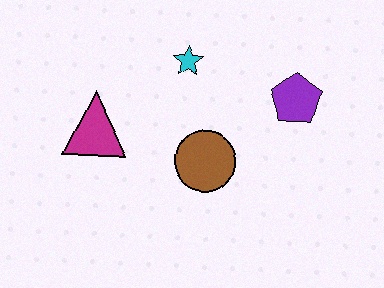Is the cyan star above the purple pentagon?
Yes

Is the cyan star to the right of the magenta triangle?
Yes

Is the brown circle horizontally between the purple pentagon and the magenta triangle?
Yes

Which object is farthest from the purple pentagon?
The magenta triangle is farthest from the purple pentagon.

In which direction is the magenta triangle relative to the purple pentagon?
The magenta triangle is to the left of the purple pentagon.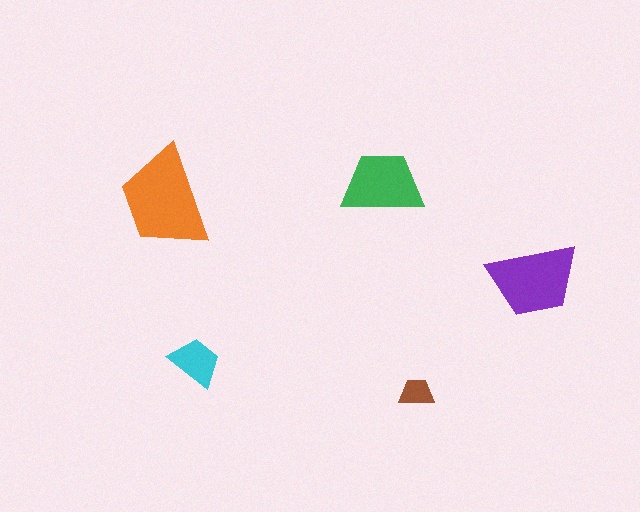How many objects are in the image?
There are 5 objects in the image.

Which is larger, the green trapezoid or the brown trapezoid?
The green one.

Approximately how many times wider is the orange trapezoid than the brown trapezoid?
About 3 times wider.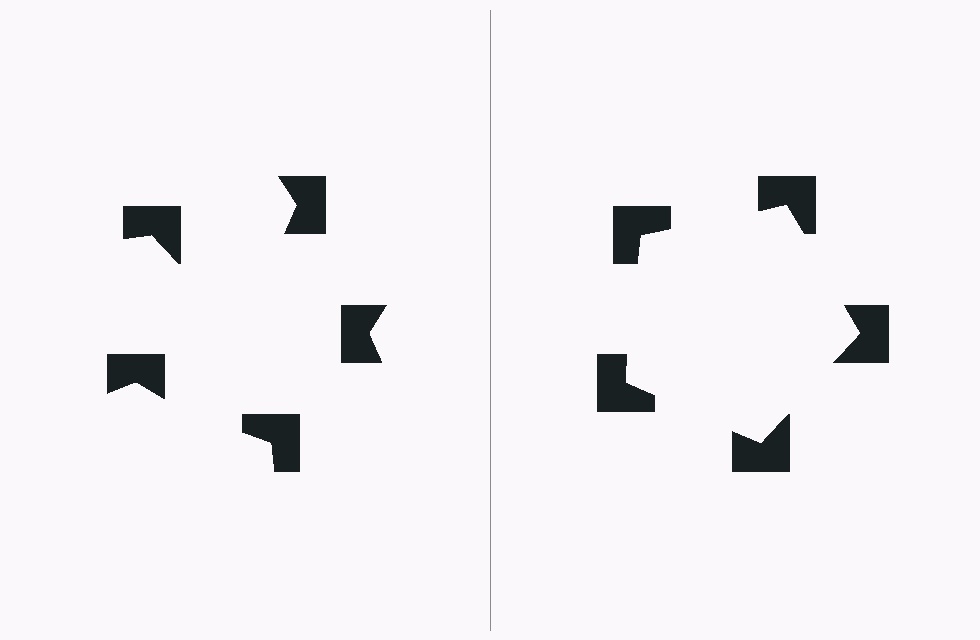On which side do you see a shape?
An illusory pentagon appears on the right side. On the left side the wedge cuts are rotated, so no coherent shape forms.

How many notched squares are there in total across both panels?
10 — 5 on each side.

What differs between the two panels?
The notched squares are positioned identically on both sides; only the wedge orientations differ. On the right they align to a pentagon; on the left they are misaligned.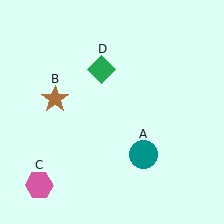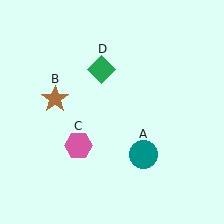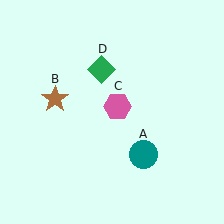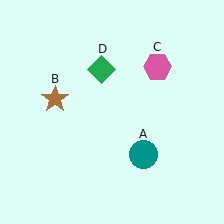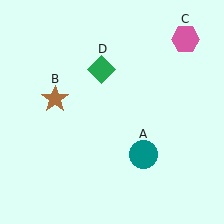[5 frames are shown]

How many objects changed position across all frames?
1 object changed position: pink hexagon (object C).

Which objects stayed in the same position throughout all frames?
Teal circle (object A) and brown star (object B) and green diamond (object D) remained stationary.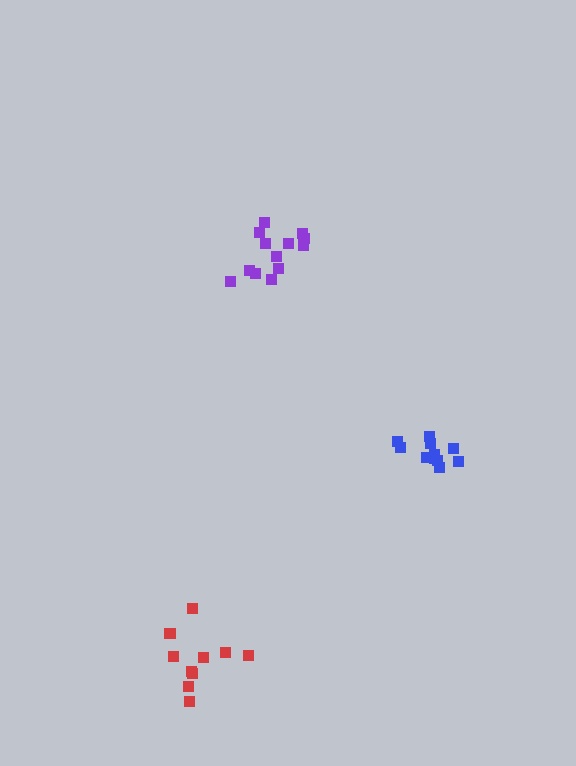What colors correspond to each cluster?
The clusters are colored: purple, blue, red.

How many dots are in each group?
Group 1: 13 dots, Group 2: 11 dots, Group 3: 10 dots (34 total).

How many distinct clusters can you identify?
There are 3 distinct clusters.